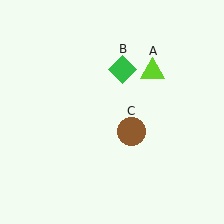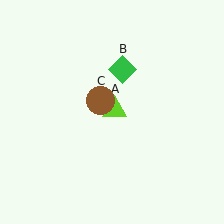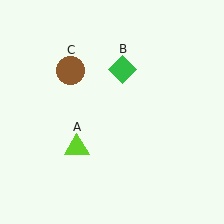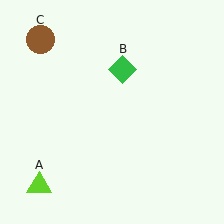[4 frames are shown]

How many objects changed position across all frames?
2 objects changed position: lime triangle (object A), brown circle (object C).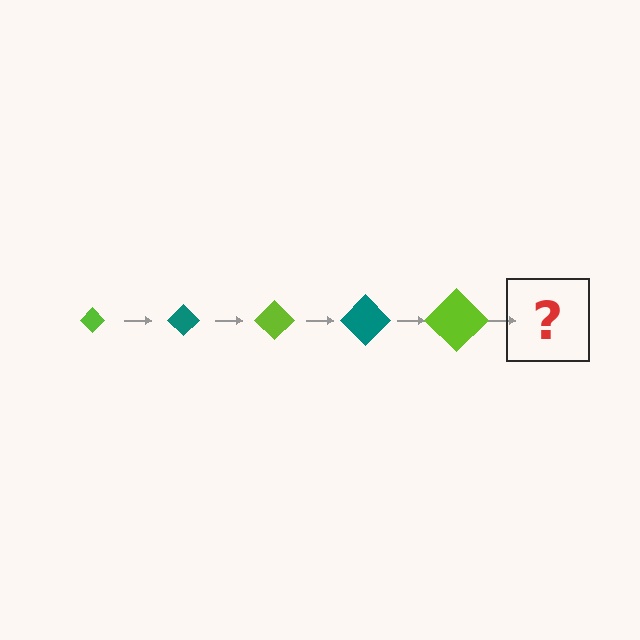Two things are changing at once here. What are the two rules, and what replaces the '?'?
The two rules are that the diamond grows larger each step and the color cycles through lime and teal. The '?' should be a teal diamond, larger than the previous one.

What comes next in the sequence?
The next element should be a teal diamond, larger than the previous one.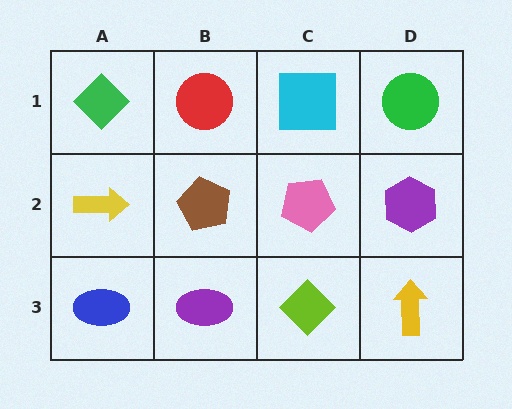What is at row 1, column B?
A red circle.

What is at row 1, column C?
A cyan square.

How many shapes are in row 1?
4 shapes.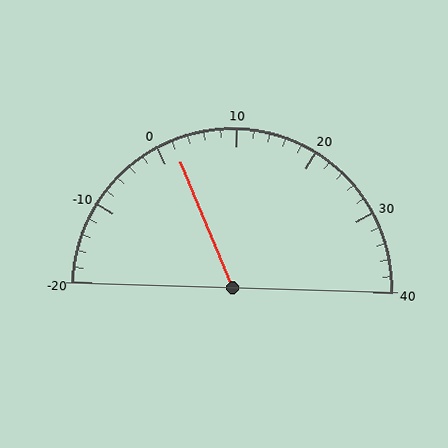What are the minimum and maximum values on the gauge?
The gauge ranges from -20 to 40.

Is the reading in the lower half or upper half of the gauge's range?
The reading is in the lower half of the range (-20 to 40).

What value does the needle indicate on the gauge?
The needle indicates approximately 2.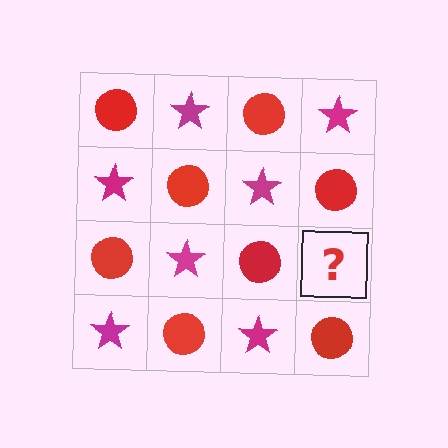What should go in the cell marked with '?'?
The missing cell should contain a magenta star.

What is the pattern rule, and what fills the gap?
The rule is that it alternates red circle and magenta star in a checkerboard pattern. The gap should be filled with a magenta star.